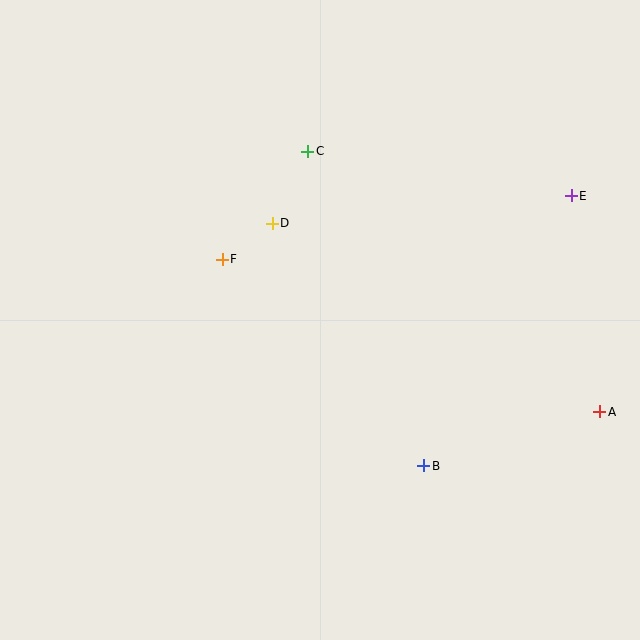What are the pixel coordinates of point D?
Point D is at (272, 223).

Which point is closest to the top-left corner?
Point F is closest to the top-left corner.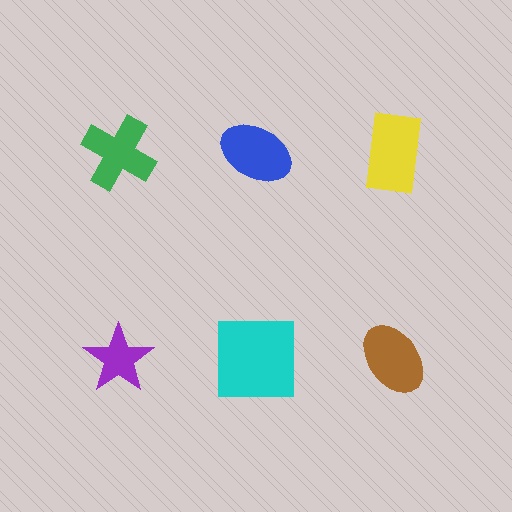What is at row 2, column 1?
A purple star.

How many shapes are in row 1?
3 shapes.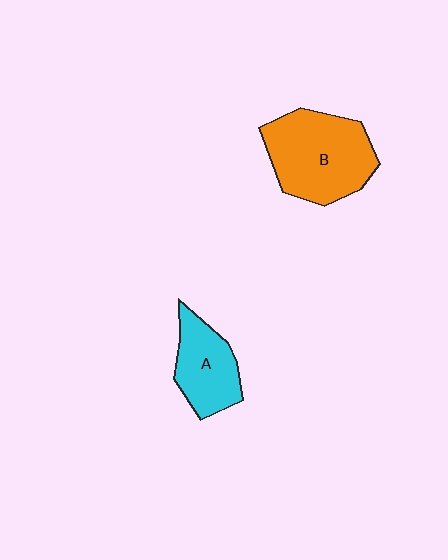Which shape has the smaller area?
Shape A (cyan).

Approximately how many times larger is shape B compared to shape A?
Approximately 1.6 times.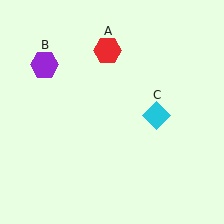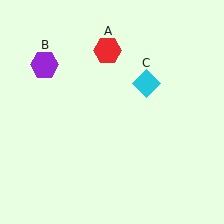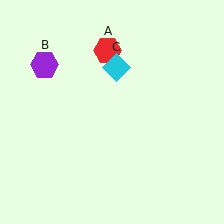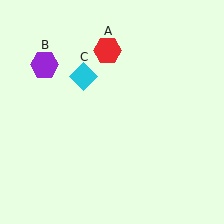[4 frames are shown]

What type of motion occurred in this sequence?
The cyan diamond (object C) rotated counterclockwise around the center of the scene.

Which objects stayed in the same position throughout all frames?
Red hexagon (object A) and purple hexagon (object B) remained stationary.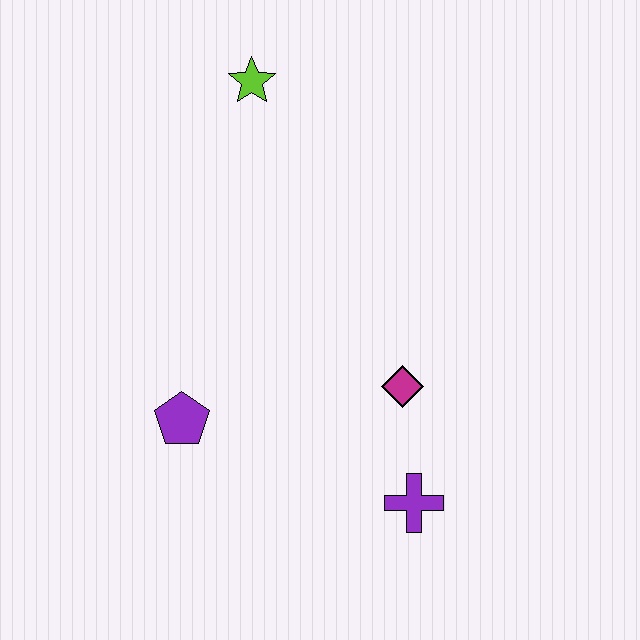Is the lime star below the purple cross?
No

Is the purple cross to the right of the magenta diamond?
Yes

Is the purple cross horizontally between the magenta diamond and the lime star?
No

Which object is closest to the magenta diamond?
The purple cross is closest to the magenta diamond.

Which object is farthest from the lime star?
The purple cross is farthest from the lime star.